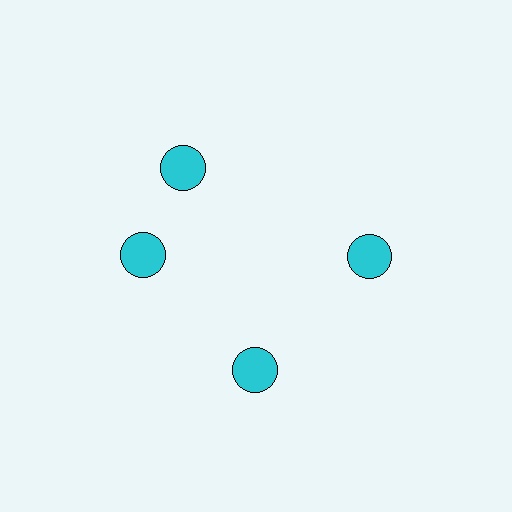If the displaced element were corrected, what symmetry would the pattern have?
It would have 4-fold rotational symmetry — the pattern would map onto itself every 90 degrees.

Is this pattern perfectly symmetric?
No. The 4 cyan circles are arranged in a ring, but one element near the 12 o'clock position is rotated out of alignment along the ring, breaking the 4-fold rotational symmetry.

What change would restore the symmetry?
The symmetry would be restored by rotating it back into even spacing with its neighbors so that all 4 circles sit at equal angles and equal distance from the center.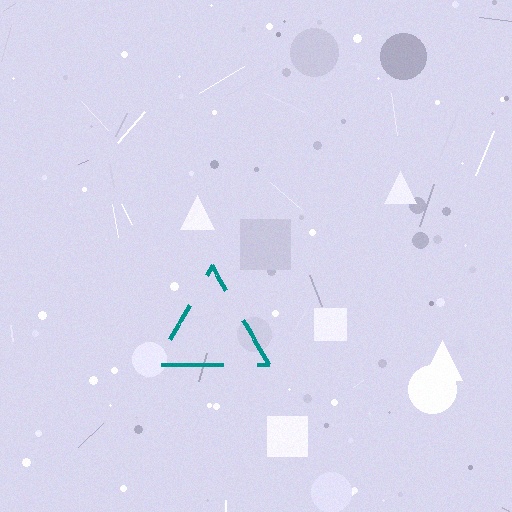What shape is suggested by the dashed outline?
The dashed outline suggests a triangle.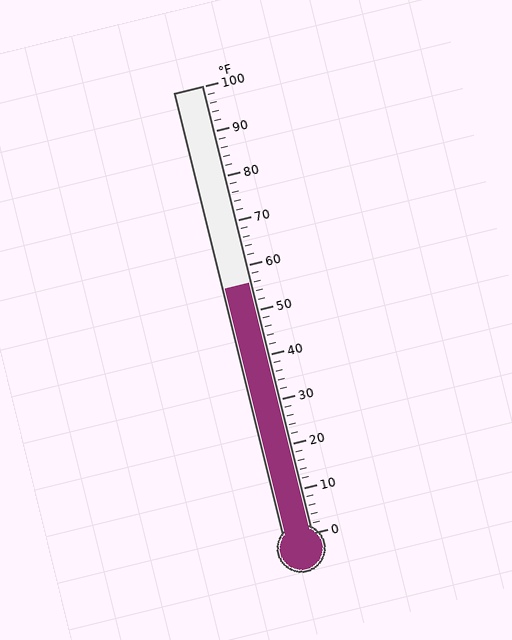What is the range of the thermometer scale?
The thermometer scale ranges from 0°F to 100°F.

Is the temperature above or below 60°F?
The temperature is below 60°F.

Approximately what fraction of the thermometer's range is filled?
The thermometer is filled to approximately 55% of its range.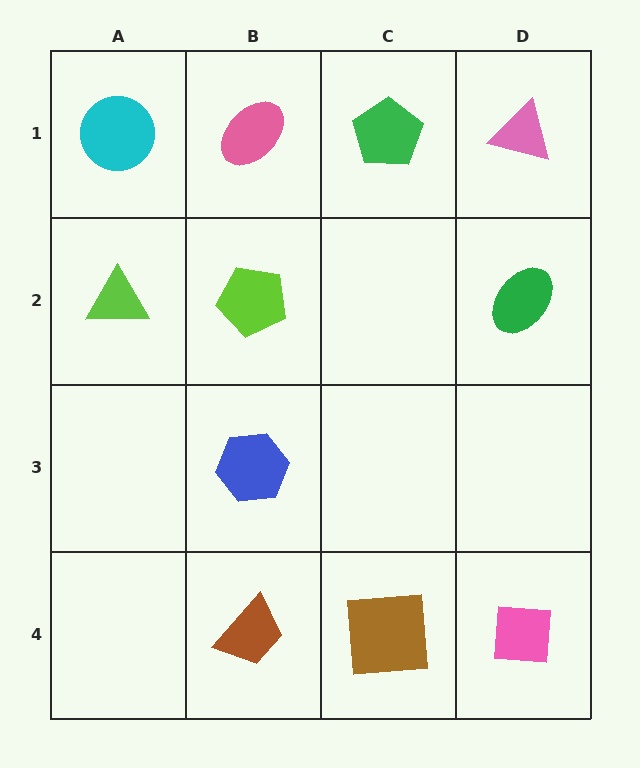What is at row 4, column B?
A brown trapezoid.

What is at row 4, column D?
A pink square.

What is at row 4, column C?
A brown square.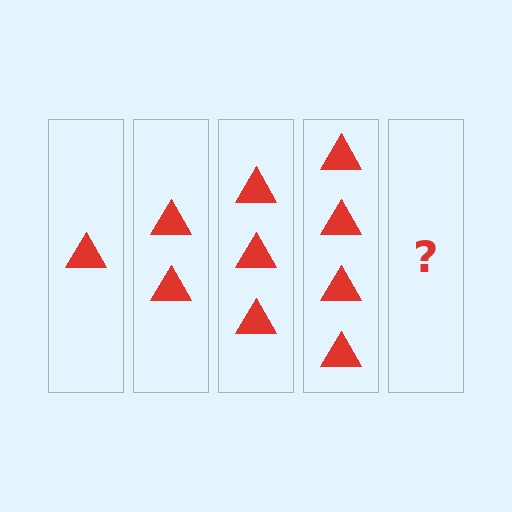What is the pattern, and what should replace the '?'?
The pattern is that each step adds one more triangle. The '?' should be 5 triangles.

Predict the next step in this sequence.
The next step is 5 triangles.